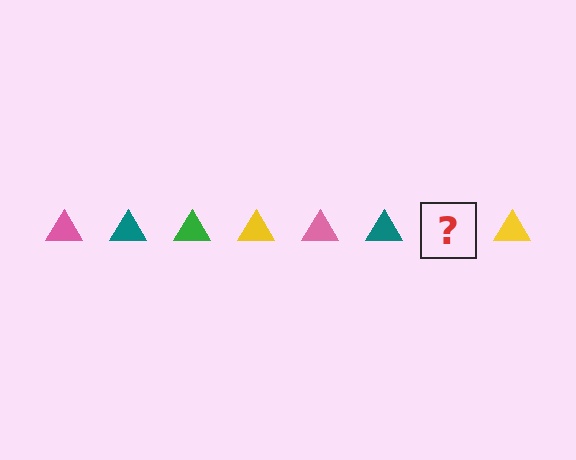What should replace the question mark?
The question mark should be replaced with a green triangle.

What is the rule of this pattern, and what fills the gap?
The rule is that the pattern cycles through pink, teal, green, yellow triangles. The gap should be filled with a green triangle.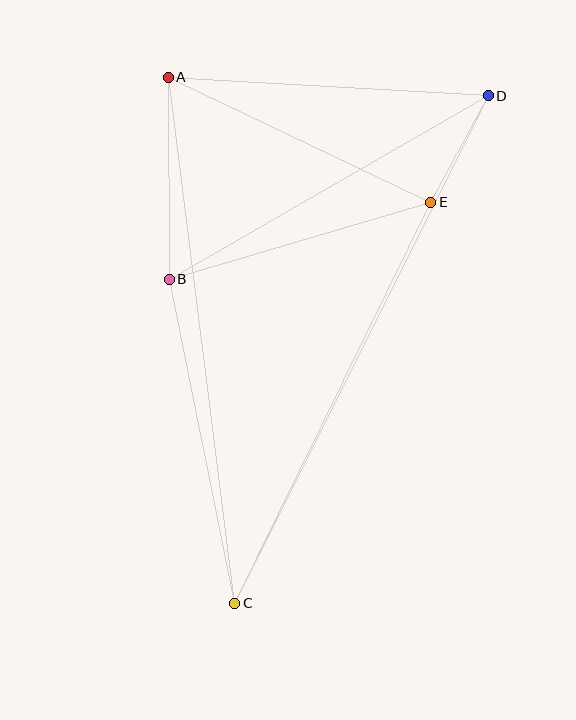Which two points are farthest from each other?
Points C and D are farthest from each other.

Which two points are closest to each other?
Points D and E are closest to each other.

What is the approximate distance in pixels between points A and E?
The distance between A and E is approximately 291 pixels.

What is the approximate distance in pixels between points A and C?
The distance between A and C is approximately 530 pixels.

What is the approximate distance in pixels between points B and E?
The distance between B and E is approximately 273 pixels.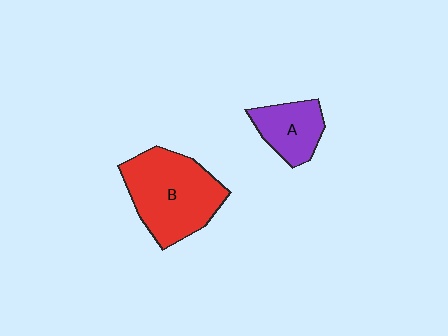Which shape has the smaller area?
Shape A (purple).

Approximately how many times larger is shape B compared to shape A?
Approximately 2.0 times.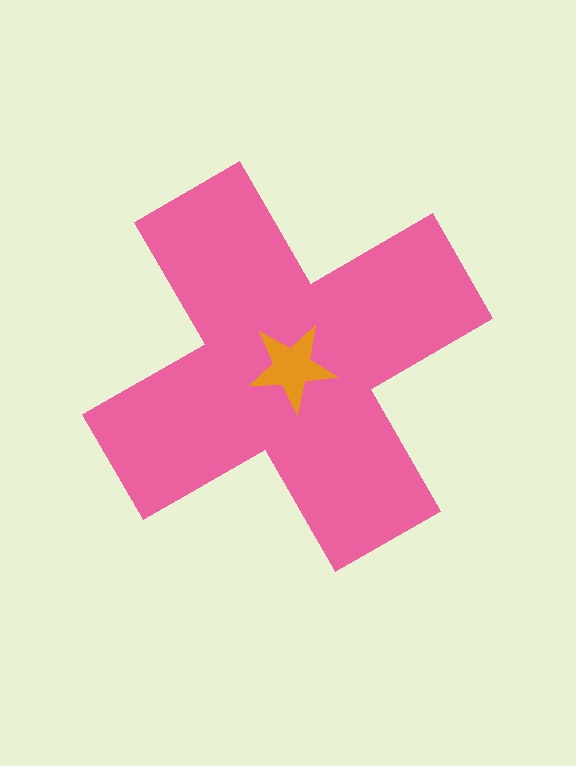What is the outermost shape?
The pink cross.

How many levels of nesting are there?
2.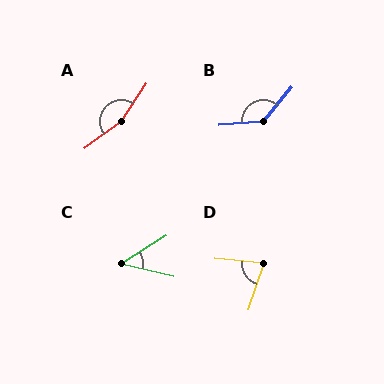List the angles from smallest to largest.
C (46°), D (77°), B (134°), A (160°).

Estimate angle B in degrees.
Approximately 134 degrees.